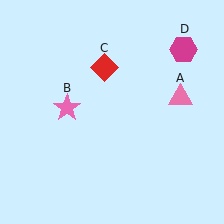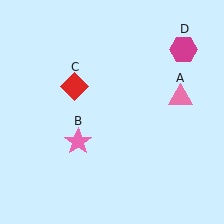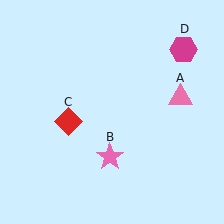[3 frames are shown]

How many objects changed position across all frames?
2 objects changed position: pink star (object B), red diamond (object C).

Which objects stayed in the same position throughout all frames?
Pink triangle (object A) and magenta hexagon (object D) remained stationary.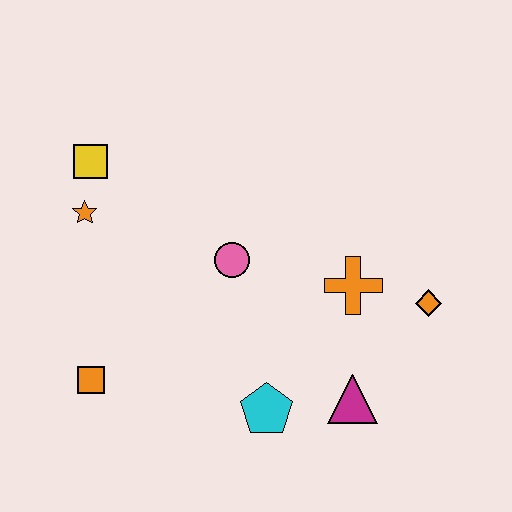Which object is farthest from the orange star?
The orange diamond is farthest from the orange star.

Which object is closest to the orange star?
The yellow square is closest to the orange star.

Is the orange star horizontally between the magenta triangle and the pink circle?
No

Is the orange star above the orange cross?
Yes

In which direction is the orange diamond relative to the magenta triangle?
The orange diamond is above the magenta triangle.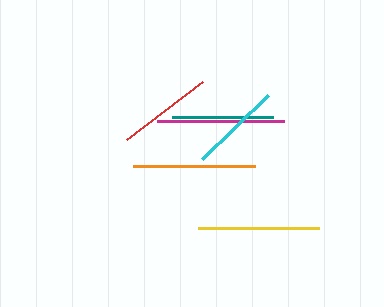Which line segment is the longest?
The magenta line is the longest at approximately 126 pixels.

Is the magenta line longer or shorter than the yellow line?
The magenta line is longer than the yellow line.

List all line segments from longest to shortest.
From longest to shortest: magenta, orange, yellow, teal, red, cyan.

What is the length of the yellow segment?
The yellow segment is approximately 121 pixels long.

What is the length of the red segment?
The red segment is approximately 95 pixels long.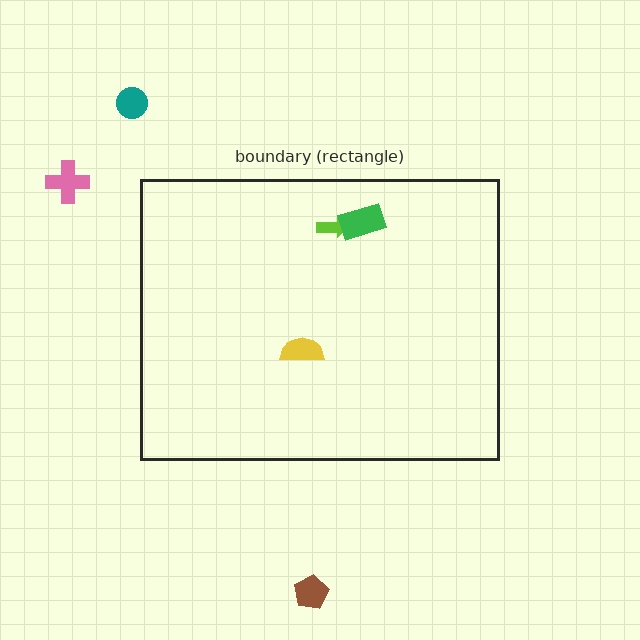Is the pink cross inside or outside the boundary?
Outside.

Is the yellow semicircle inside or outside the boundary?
Inside.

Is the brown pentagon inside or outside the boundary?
Outside.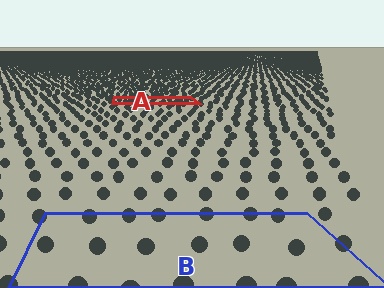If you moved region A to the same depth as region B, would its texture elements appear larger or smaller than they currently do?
They would appear larger. At a closer depth, the same texture elements are projected at a bigger on-screen size.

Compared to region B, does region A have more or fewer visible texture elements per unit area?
Region A has more texture elements per unit area — they are packed more densely because it is farther away.